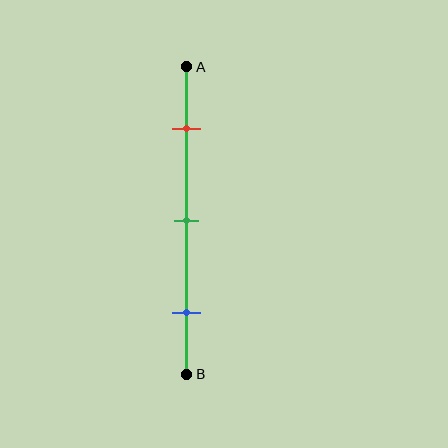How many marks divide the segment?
There are 3 marks dividing the segment.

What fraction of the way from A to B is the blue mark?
The blue mark is approximately 80% (0.8) of the way from A to B.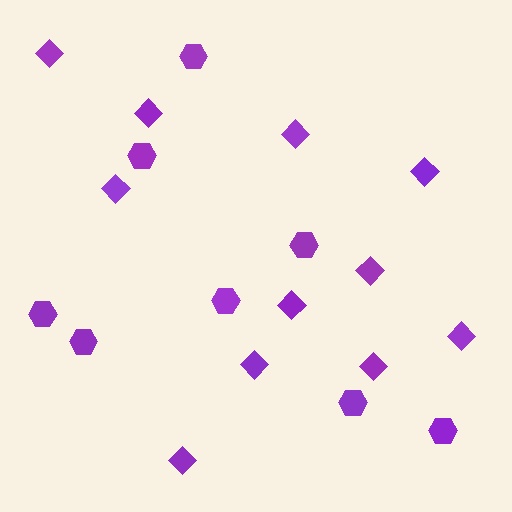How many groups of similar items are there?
There are 2 groups: one group of hexagons (8) and one group of diamonds (11).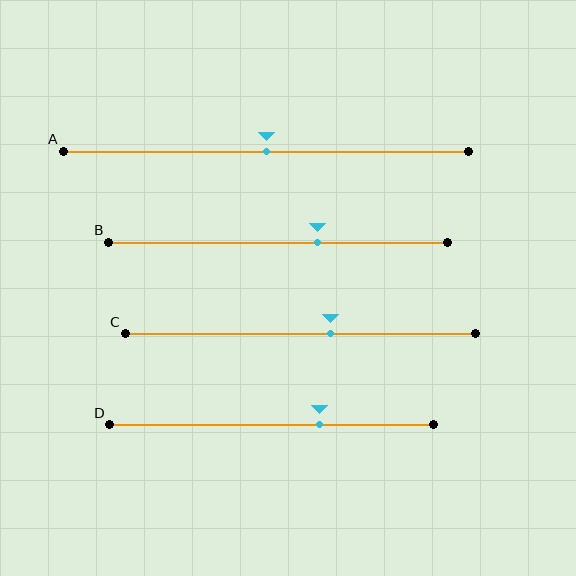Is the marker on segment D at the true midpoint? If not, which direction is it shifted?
No, the marker on segment D is shifted to the right by about 15% of the segment length.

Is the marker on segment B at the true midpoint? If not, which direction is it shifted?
No, the marker on segment B is shifted to the right by about 12% of the segment length.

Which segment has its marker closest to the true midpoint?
Segment A has its marker closest to the true midpoint.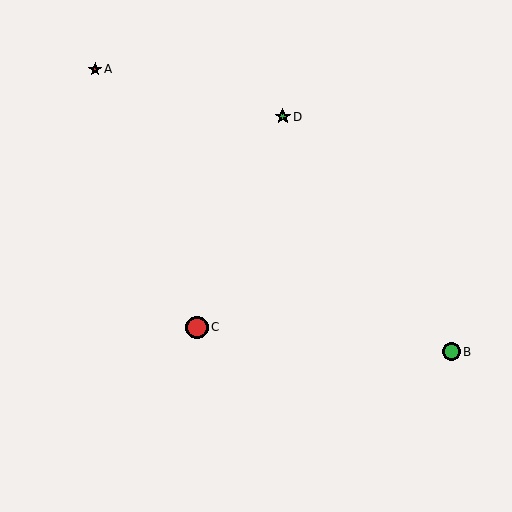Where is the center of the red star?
The center of the red star is at (95, 69).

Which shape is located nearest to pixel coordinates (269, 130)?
The green star (labeled D) at (283, 117) is nearest to that location.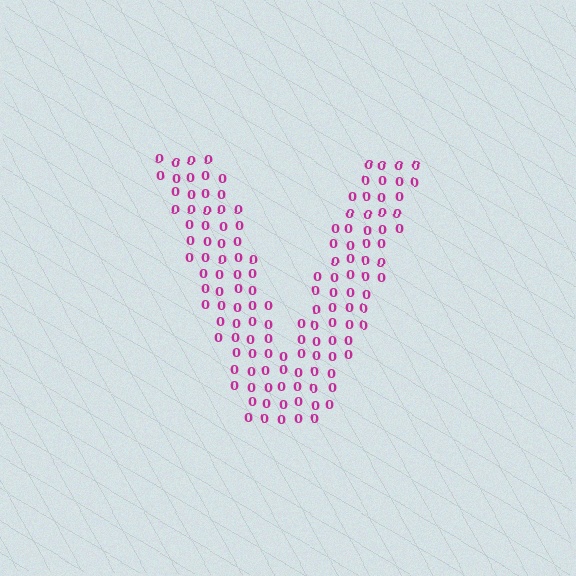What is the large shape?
The large shape is the letter V.